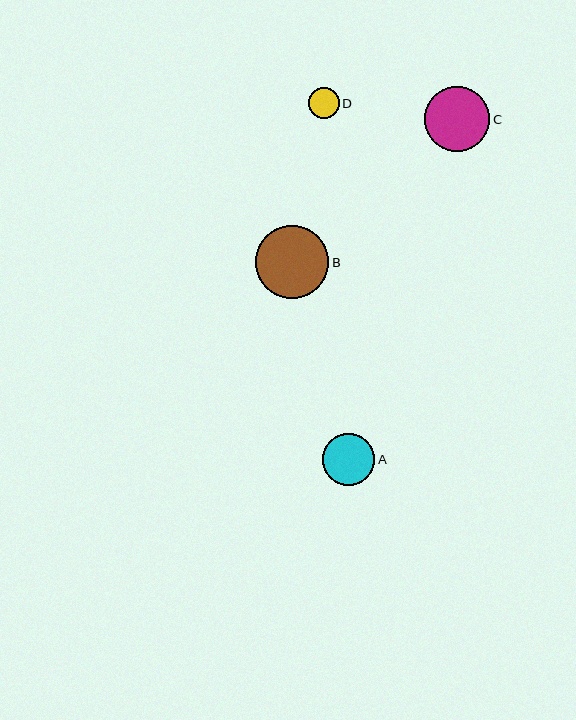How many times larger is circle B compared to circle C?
Circle B is approximately 1.1 times the size of circle C.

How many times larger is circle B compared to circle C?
Circle B is approximately 1.1 times the size of circle C.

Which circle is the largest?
Circle B is the largest with a size of approximately 73 pixels.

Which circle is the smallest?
Circle D is the smallest with a size of approximately 30 pixels.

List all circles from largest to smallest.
From largest to smallest: B, C, A, D.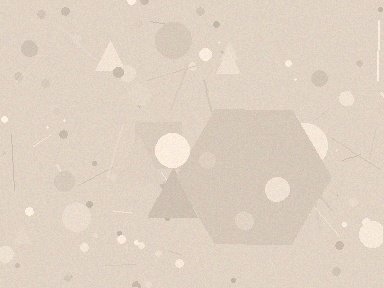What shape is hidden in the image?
A hexagon is hidden in the image.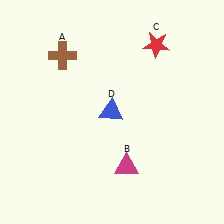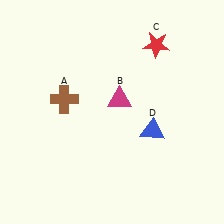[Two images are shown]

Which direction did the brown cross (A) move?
The brown cross (A) moved down.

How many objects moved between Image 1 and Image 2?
3 objects moved between the two images.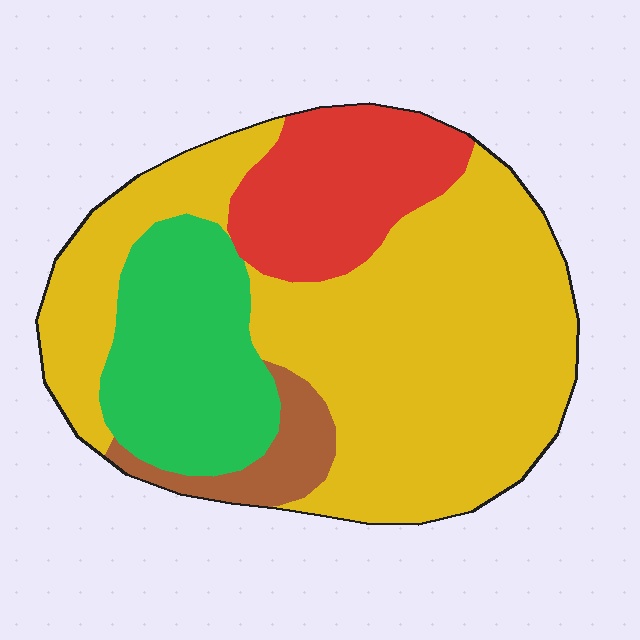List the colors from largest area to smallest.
From largest to smallest: yellow, green, red, brown.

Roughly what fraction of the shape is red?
Red covers 17% of the shape.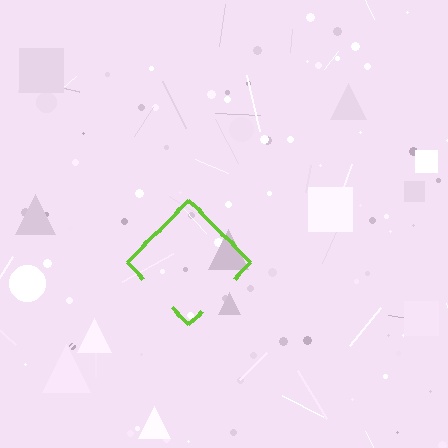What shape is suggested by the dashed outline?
The dashed outline suggests a diamond.